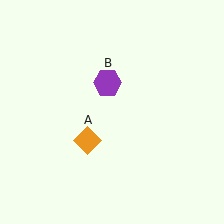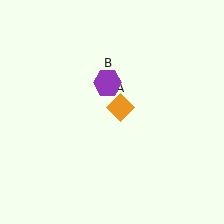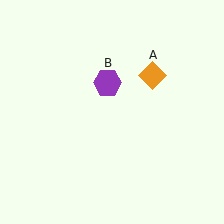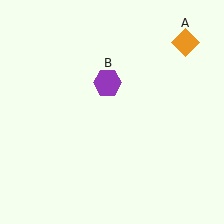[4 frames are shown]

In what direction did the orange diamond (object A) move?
The orange diamond (object A) moved up and to the right.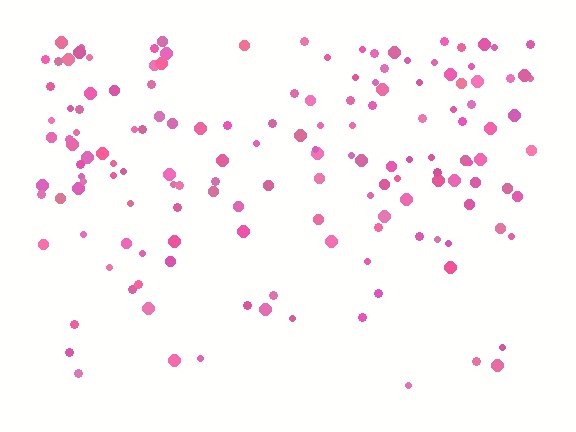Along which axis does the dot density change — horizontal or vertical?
Vertical.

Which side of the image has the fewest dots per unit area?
The bottom.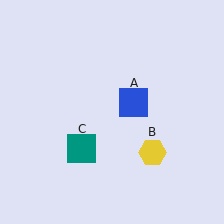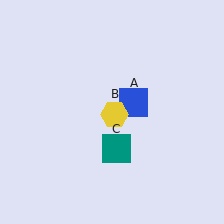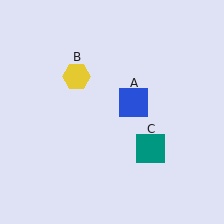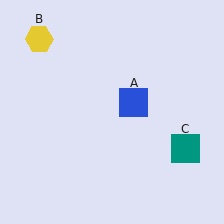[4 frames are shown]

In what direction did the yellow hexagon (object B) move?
The yellow hexagon (object B) moved up and to the left.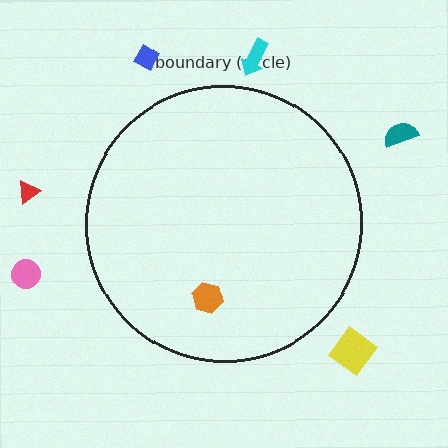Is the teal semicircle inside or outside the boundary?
Outside.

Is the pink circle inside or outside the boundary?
Outside.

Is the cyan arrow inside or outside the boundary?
Outside.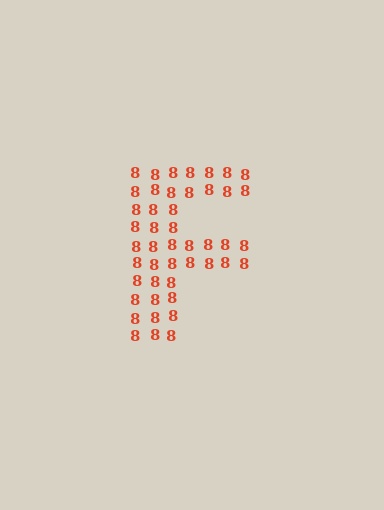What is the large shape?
The large shape is the letter F.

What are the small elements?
The small elements are digit 8's.